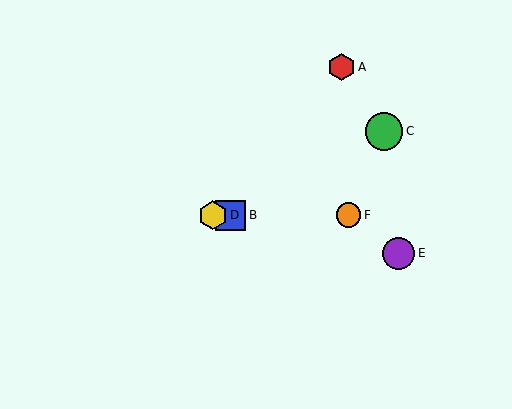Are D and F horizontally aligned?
Yes, both are at y≈215.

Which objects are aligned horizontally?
Objects B, D, F are aligned horizontally.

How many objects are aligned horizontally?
3 objects (B, D, F) are aligned horizontally.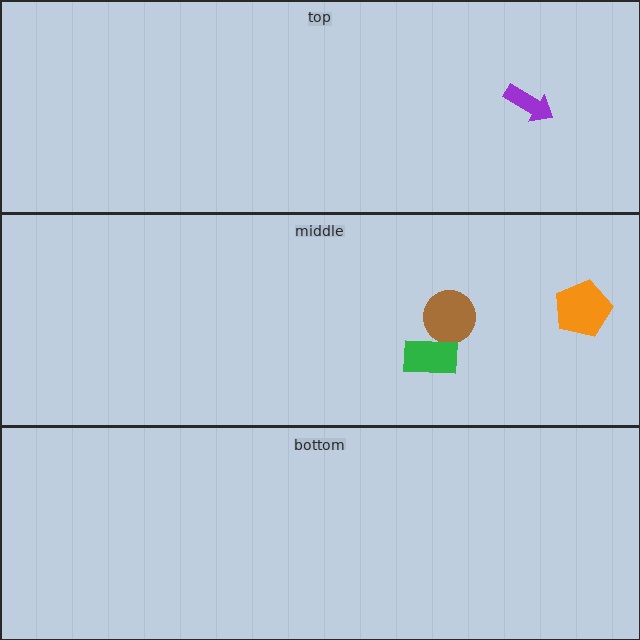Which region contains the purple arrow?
The top region.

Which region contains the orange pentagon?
The middle region.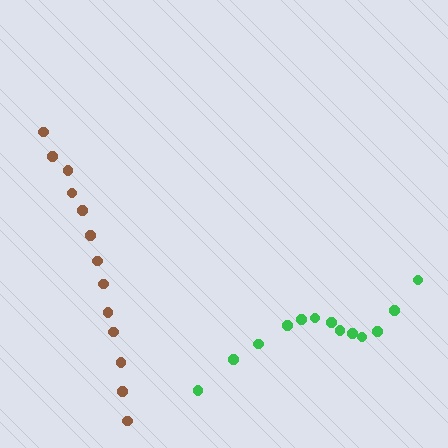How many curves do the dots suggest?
There are 2 distinct paths.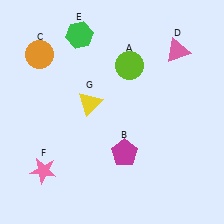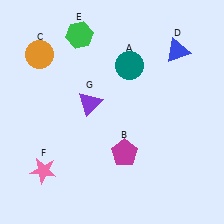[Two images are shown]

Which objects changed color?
A changed from lime to teal. D changed from pink to blue. G changed from yellow to purple.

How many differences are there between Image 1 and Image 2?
There are 3 differences between the two images.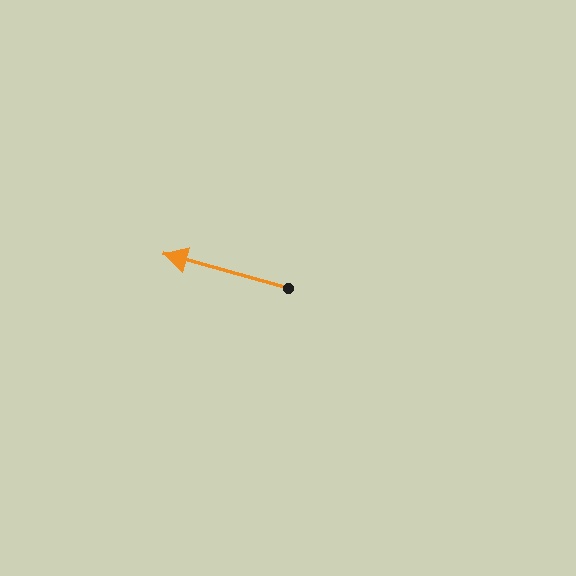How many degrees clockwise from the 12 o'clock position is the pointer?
Approximately 285 degrees.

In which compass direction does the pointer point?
West.